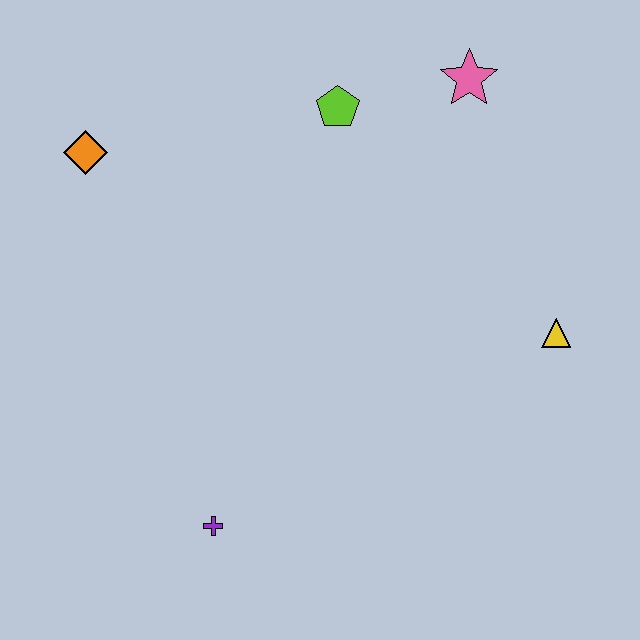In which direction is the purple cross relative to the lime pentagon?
The purple cross is below the lime pentagon.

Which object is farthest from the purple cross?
The pink star is farthest from the purple cross.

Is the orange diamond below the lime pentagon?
Yes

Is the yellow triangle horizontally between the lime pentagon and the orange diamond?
No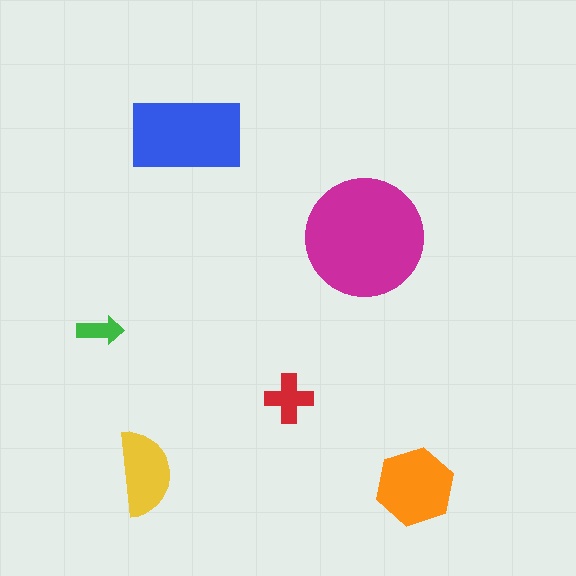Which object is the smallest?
The green arrow.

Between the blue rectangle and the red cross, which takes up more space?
The blue rectangle.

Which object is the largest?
The magenta circle.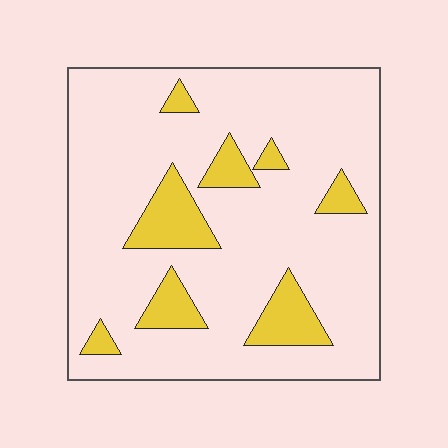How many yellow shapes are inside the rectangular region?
8.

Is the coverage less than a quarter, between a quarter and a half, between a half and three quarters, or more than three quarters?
Less than a quarter.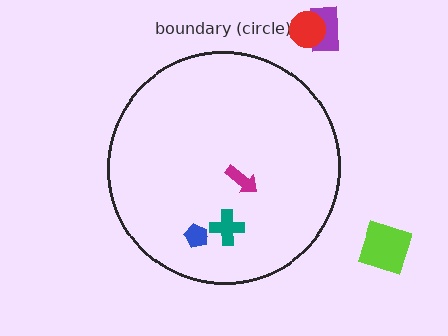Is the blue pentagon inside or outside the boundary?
Inside.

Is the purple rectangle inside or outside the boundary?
Outside.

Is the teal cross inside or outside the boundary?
Inside.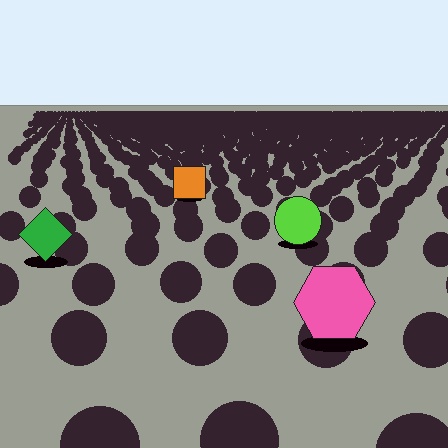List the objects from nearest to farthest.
From nearest to farthest: the pink hexagon, the green diamond, the lime circle, the orange square.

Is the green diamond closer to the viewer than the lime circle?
Yes. The green diamond is closer — you can tell from the texture gradient: the ground texture is coarser near it.